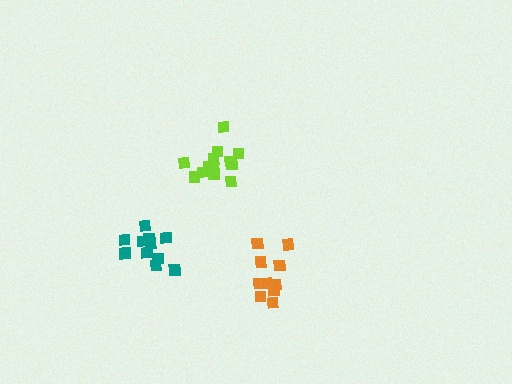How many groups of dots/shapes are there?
There are 3 groups.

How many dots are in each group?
Group 1: 13 dots, Group 2: 11 dots, Group 3: 11 dots (35 total).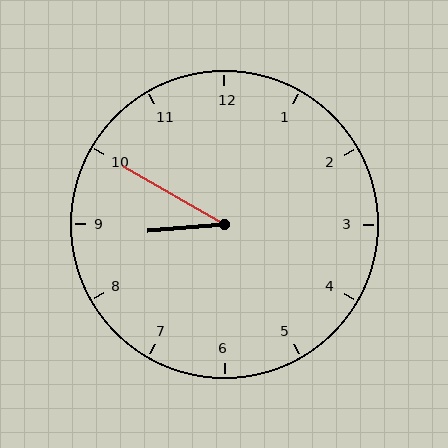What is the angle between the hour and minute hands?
Approximately 35 degrees.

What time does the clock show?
8:50.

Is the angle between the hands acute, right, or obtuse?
It is acute.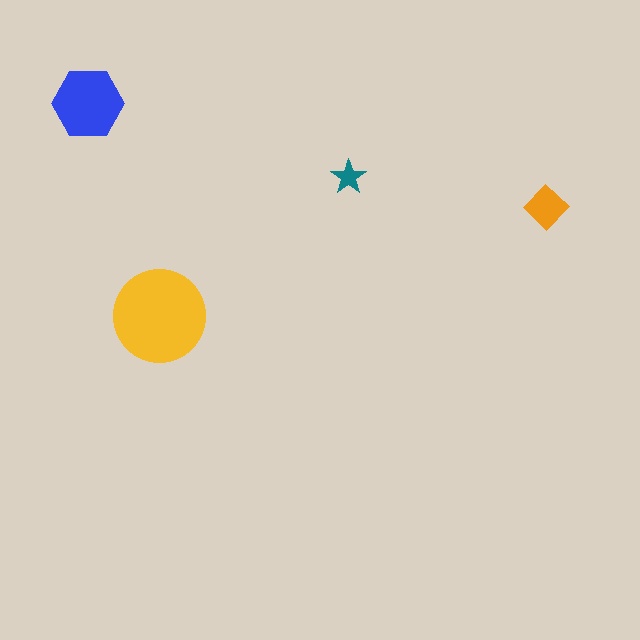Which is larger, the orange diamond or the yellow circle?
The yellow circle.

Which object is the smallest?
The teal star.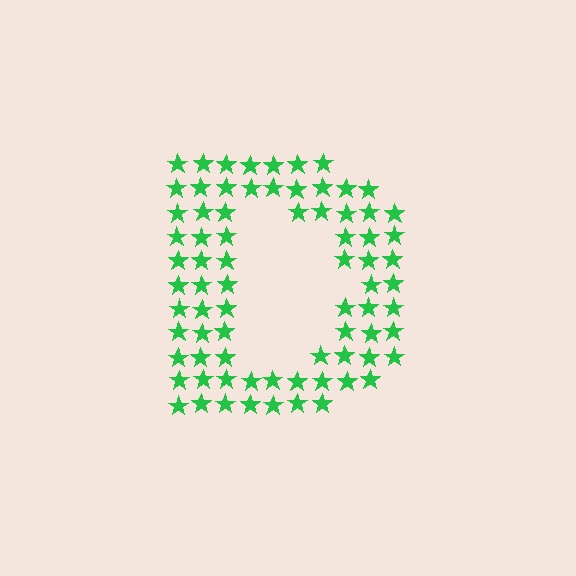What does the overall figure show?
The overall figure shows the letter D.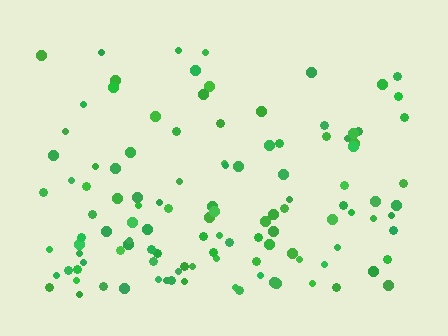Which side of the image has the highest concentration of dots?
The bottom.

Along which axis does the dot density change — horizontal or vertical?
Vertical.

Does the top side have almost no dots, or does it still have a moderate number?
Still a moderate number, just noticeably fewer than the bottom.